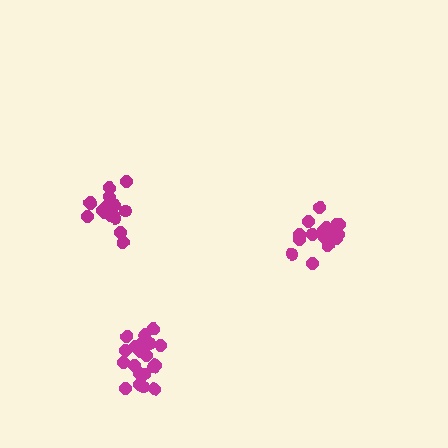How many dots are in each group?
Group 1: 21 dots, Group 2: 17 dots, Group 3: 20 dots (58 total).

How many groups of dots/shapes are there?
There are 3 groups.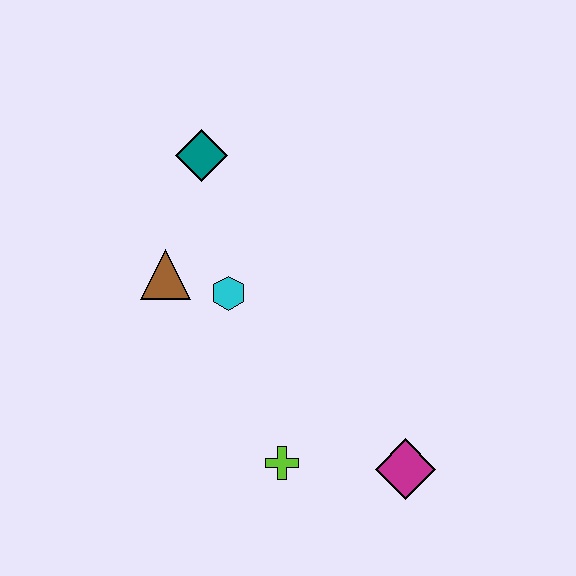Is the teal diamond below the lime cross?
No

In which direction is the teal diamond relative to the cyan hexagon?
The teal diamond is above the cyan hexagon.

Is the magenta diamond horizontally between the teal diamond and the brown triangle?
No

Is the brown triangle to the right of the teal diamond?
No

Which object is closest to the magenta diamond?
The lime cross is closest to the magenta diamond.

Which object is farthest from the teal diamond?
The magenta diamond is farthest from the teal diamond.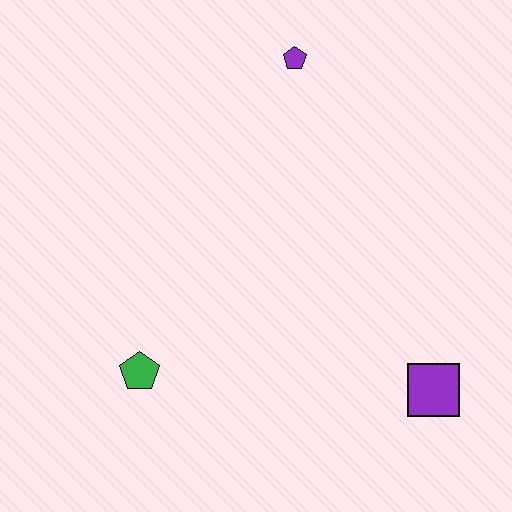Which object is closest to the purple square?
The green pentagon is closest to the purple square.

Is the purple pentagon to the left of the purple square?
Yes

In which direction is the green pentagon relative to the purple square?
The green pentagon is to the left of the purple square.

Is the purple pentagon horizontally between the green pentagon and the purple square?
Yes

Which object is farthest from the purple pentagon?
The purple square is farthest from the purple pentagon.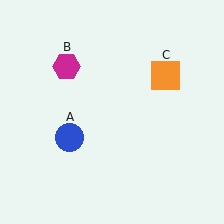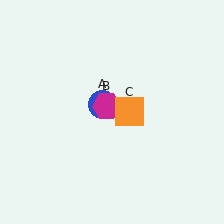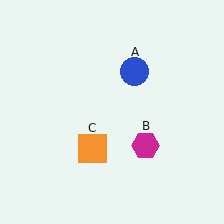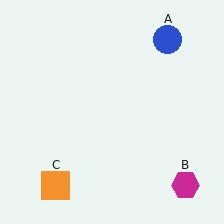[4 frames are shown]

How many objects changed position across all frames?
3 objects changed position: blue circle (object A), magenta hexagon (object B), orange square (object C).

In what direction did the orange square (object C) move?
The orange square (object C) moved down and to the left.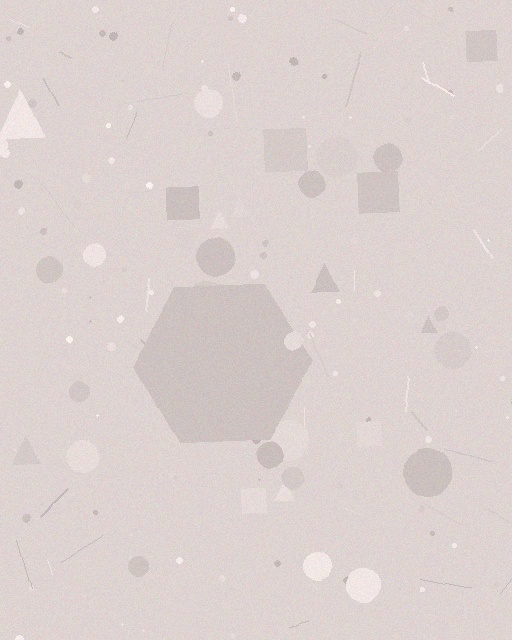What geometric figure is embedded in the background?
A hexagon is embedded in the background.